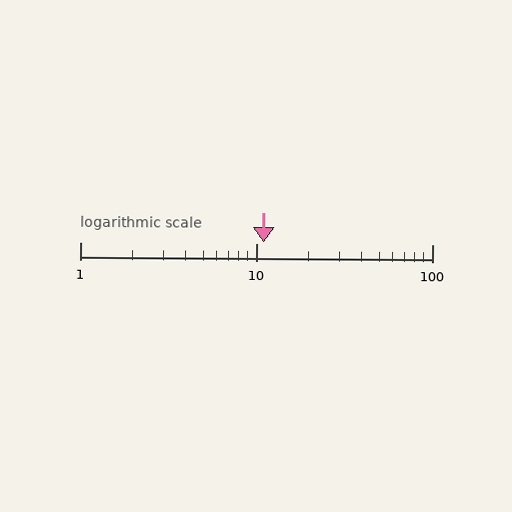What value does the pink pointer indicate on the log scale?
The pointer indicates approximately 11.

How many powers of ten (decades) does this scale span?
The scale spans 2 decades, from 1 to 100.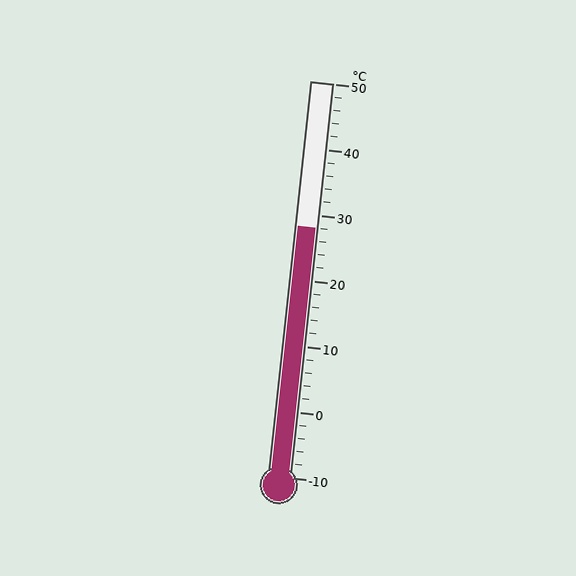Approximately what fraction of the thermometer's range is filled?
The thermometer is filled to approximately 65% of its range.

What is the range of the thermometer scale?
The thermometer scale ranges from -10°C to 50°C.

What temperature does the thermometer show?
The thermometer shows approximately 28°C.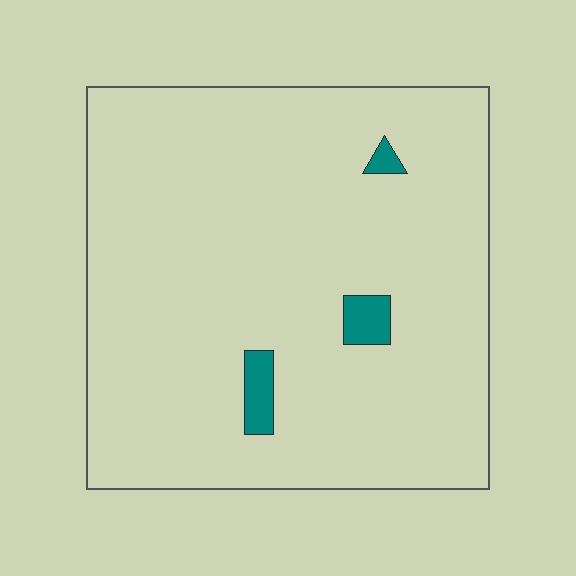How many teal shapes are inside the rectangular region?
3.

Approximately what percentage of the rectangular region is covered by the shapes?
Approximately 5%.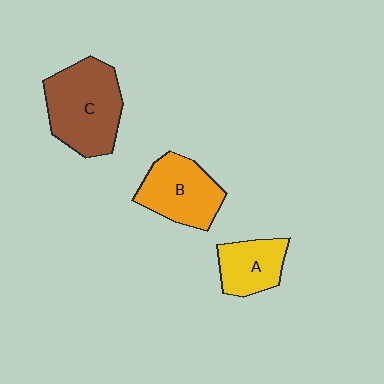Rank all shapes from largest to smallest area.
From largest to smallest: C (brown), B (orange), A (yellow).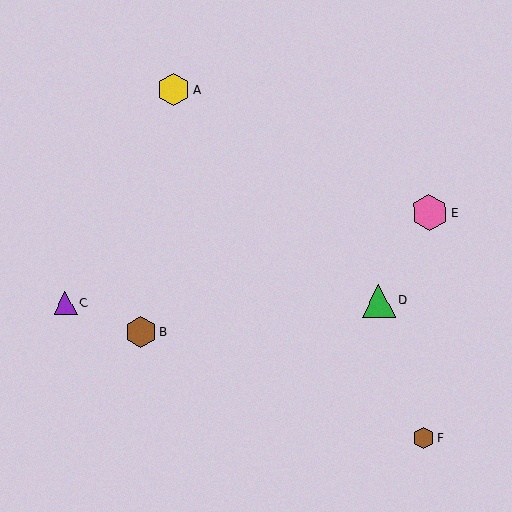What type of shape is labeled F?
Shape F is a brown hexagon.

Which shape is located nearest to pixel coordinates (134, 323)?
The brown hexagon (labeled B) at (141, 332) is nearest to that location.